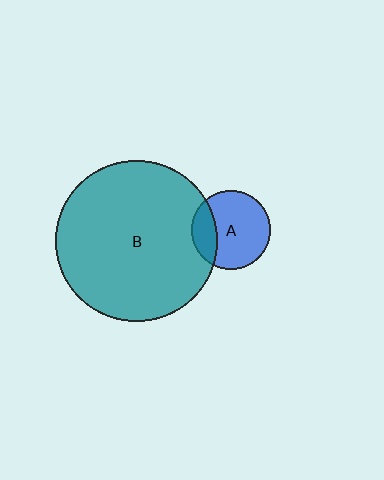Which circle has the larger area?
Circle B (teal).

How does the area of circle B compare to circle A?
Approximately 4.1 times.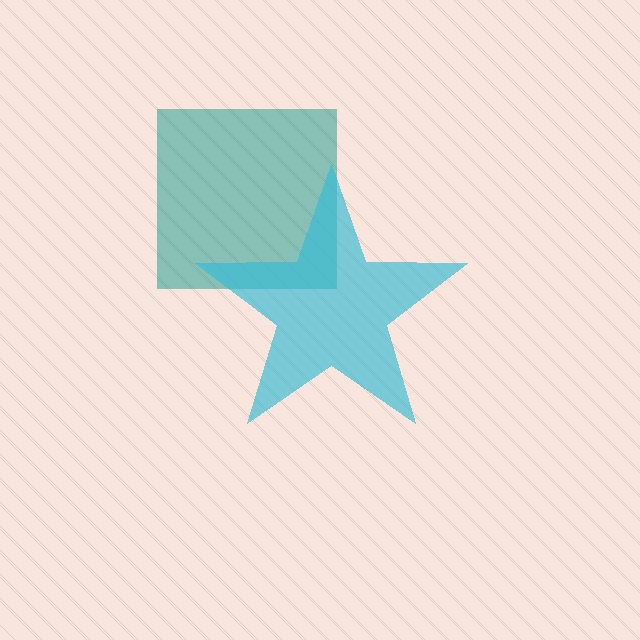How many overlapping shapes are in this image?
There are 2 overlapping shapes in the image.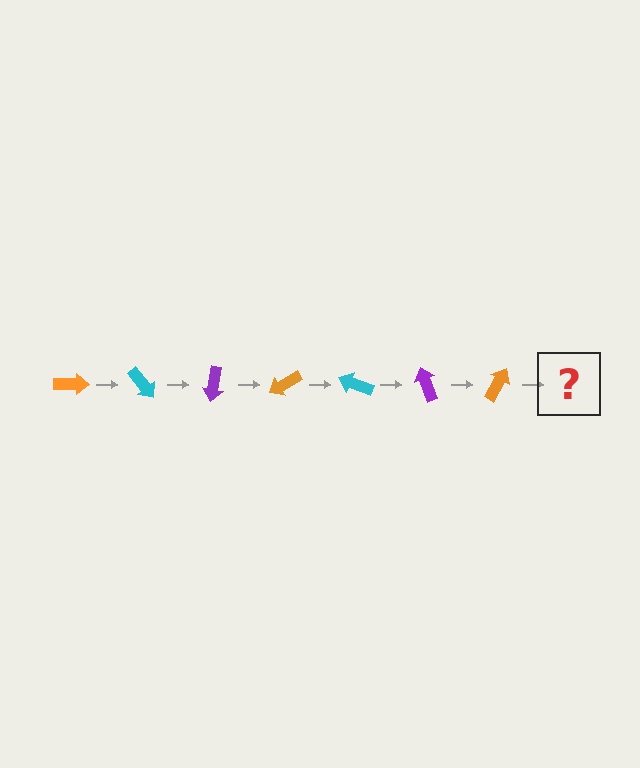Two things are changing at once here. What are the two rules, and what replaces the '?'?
The two rules are that it rotates 50 degrees each step and the color cycles through orange, cyan, and purple. The '?' should be a cyan arrow, rotated 350 degrees from the start.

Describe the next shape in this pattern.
It should be a cyan arrow, rotated 350 degrees from the start.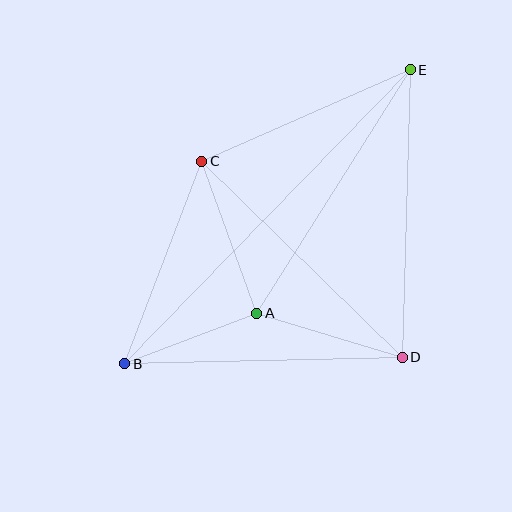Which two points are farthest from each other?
Points B and E are farthest from each other.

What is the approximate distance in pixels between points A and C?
The distance between A and C is approximately 162 pixels.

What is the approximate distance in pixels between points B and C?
The distance between B and C is approximately 217 pixels.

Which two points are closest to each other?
Points A and B are closest to each other.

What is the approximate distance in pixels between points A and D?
The distance between A and D is approximately 152 pixels.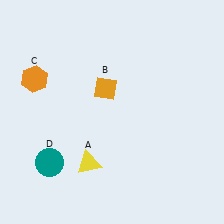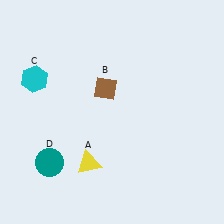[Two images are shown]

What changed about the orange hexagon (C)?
In Image 1, C is orange. In Image 2, it changed to cyan.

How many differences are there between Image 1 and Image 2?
There are 2 differences between the two images.